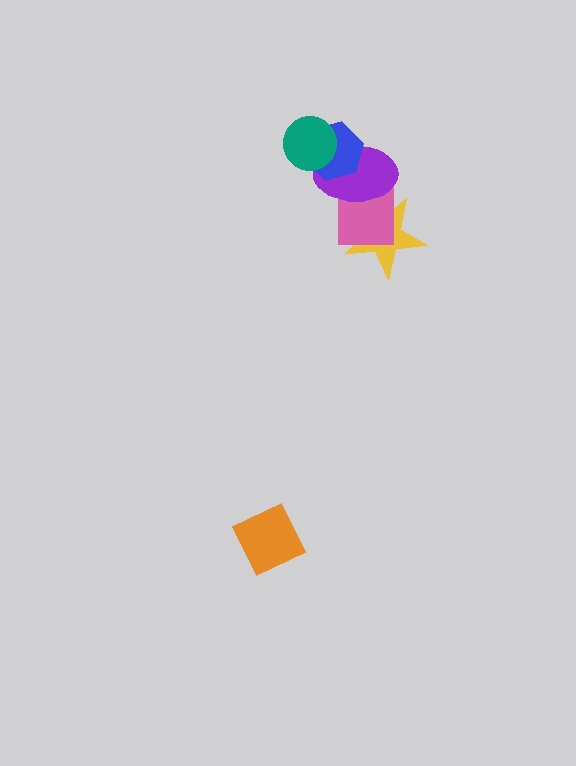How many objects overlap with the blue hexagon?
2 objects overlap with the blue hexagon.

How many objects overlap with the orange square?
0 objects overlap with the orange square.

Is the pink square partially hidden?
Yes, it is partially covered by another shape.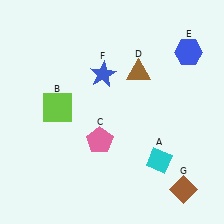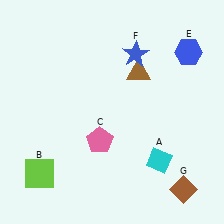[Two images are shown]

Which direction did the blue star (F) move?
The blue star (F) moved right.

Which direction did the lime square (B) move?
The lime square (B) moved down.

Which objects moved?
The objects that moved are: the lime square (B), the blue star (F).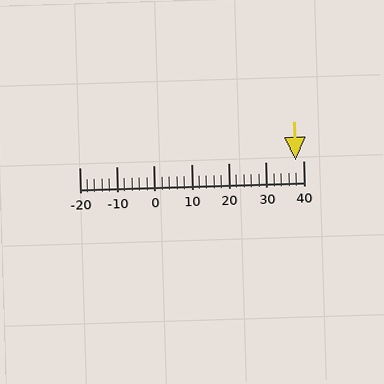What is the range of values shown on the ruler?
The ruler shows values from -20 to 40.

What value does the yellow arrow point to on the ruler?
The yellow arrow points to approximately 38.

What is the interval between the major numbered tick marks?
The major tick marks are spaced 10 units apart.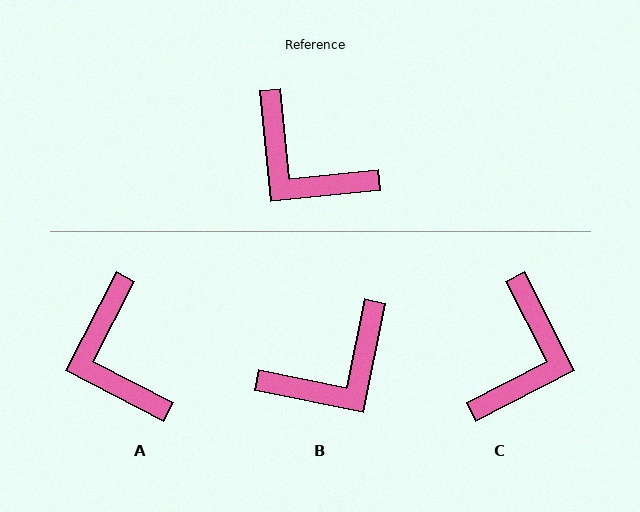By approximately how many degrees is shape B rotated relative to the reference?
Approximately 73 degrees counter-clockwise.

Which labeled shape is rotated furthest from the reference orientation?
C, about 112 degrees away.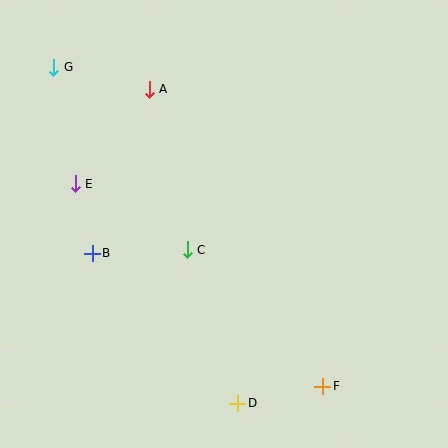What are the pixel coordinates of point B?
Point B is at (92, 253).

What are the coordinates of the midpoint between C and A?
The midpoint between C and A is at (168, 170).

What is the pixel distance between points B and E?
The distance between B and E is 72 pixels.